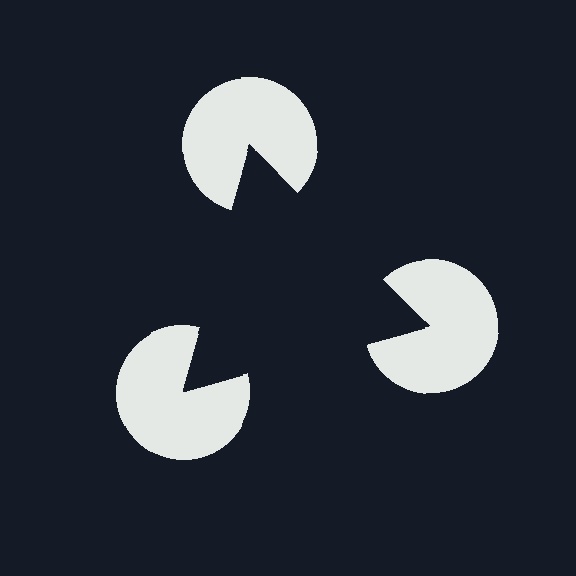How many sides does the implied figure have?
3 sides.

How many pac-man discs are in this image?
There are 3 — one at each vertex of the illusory triangle.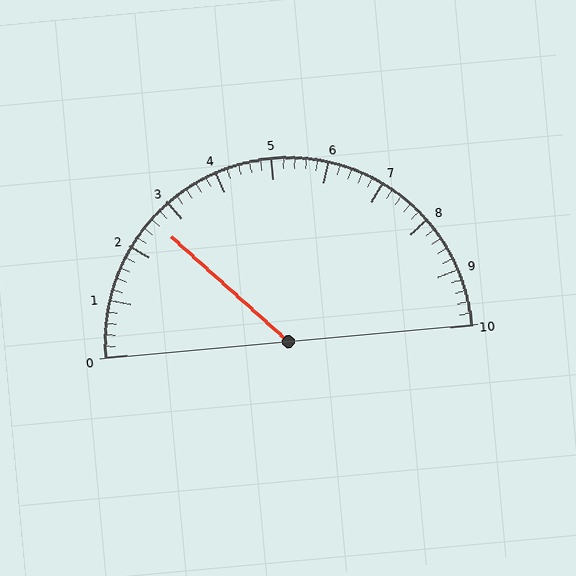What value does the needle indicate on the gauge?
The needle indicates approximately 2.6.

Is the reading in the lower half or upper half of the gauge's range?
The reading is in the lower half of the range (0 to 10).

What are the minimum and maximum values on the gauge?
The gauge ranges from 0 to 10.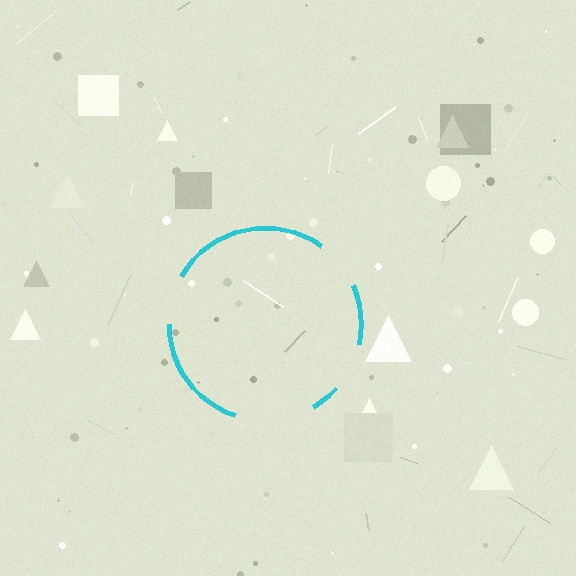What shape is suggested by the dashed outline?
The dashed outline suggests a circle.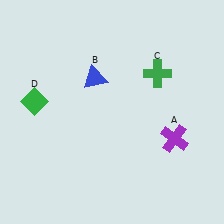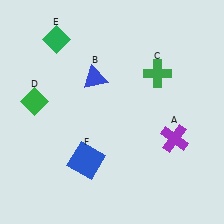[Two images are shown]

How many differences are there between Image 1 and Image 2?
There are 2 differences between the two images.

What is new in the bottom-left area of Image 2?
A blue square (F) was added in the bottom-left area of Image 2.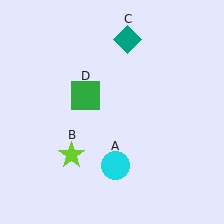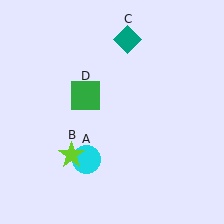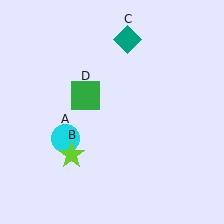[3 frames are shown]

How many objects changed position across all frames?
1 object changed position: cyan circle (object A).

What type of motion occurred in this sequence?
The cyan circle (object A) rotated clockwise around the center of the scene.